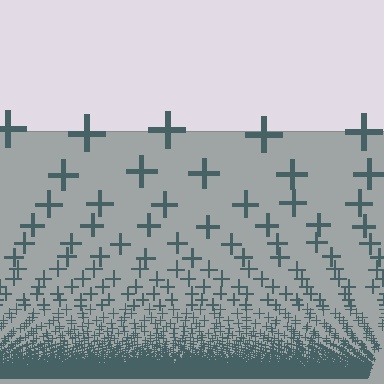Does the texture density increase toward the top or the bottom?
Density increases toward the bottom.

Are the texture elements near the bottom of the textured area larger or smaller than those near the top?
Smaller. The gradient is inverted — elements near the bottom are smaller and denser.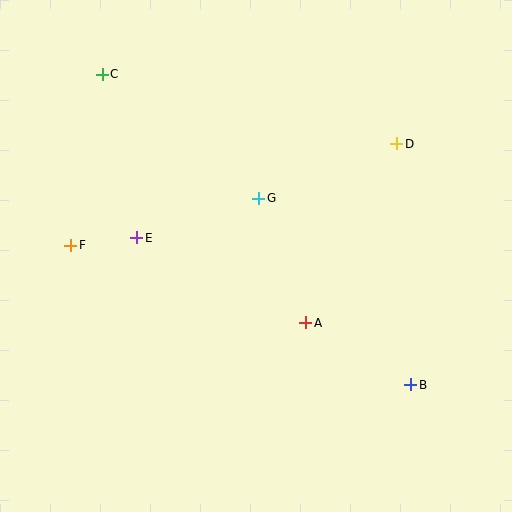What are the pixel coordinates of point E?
Point E is at (137, 238).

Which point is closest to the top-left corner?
Point C is closest to the top-left corner.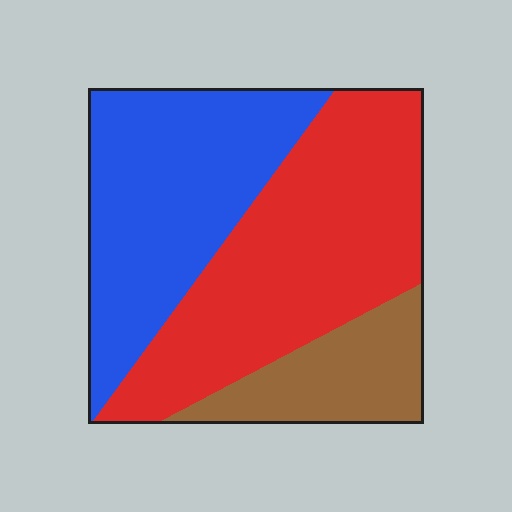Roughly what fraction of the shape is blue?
Blue covers around 35% of the shape.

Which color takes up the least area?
Brown, at roughly 15%.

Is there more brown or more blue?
Blue.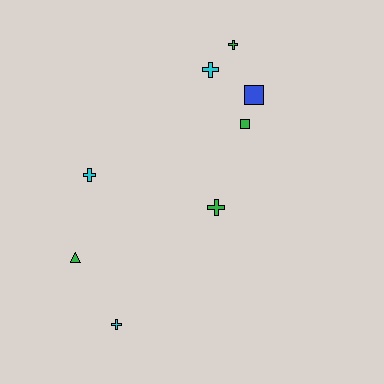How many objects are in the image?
There are 8 objects.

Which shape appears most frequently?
Cross, with 5 objects.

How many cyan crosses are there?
There are 3 cyan crosses.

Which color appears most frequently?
Green, with 4 objects.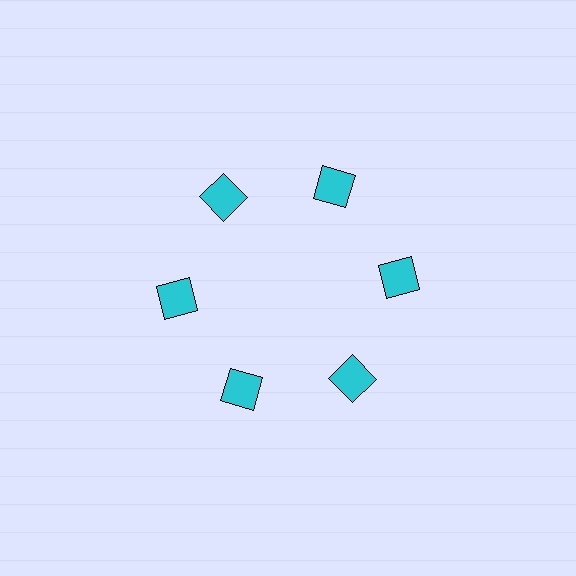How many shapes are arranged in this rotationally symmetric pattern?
There are 6 shapes, arranged in 6 groups of 1.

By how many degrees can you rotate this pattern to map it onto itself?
The pattern maps onto itself every 60 degrees of rotation.